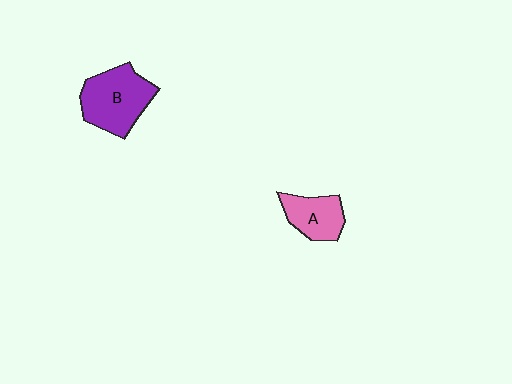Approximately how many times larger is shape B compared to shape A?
Approximately 1.6 times.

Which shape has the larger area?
Shape B (purple).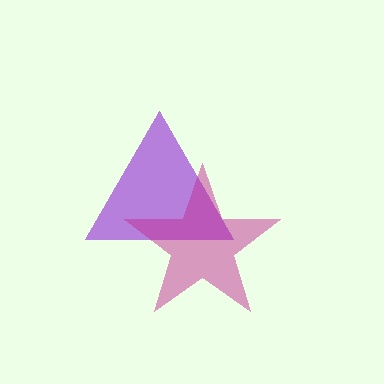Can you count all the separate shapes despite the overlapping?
Yes, there are 2 separate shapes.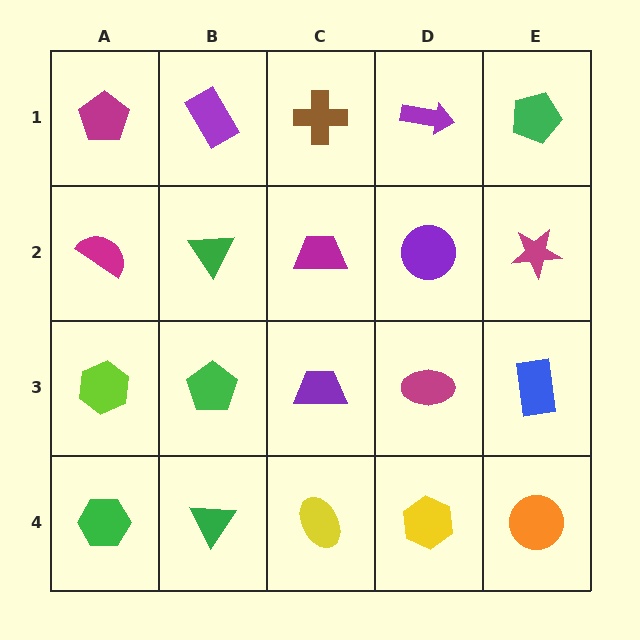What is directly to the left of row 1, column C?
A purple rectangle.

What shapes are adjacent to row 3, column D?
A purple circle (row 2, column D), a yellow hexagon (row 4, column D), a purple trapezoid (row 3, column C), a blue rectangle (row 3, column E).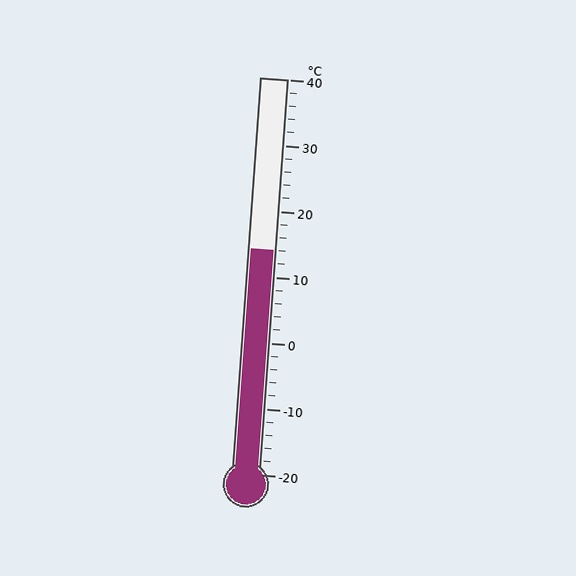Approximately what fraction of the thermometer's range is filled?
The thermometer is filled to approximately 55% of its range.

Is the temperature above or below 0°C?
The temperature is above 0°C.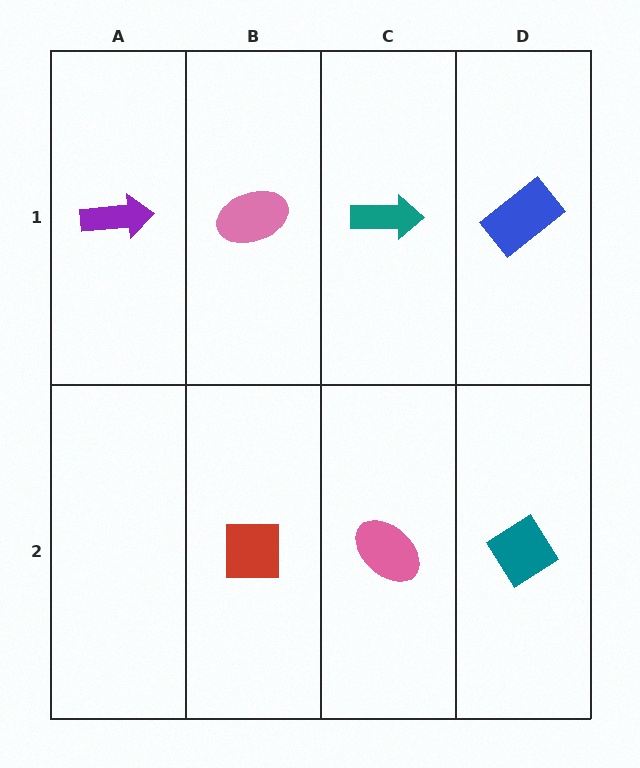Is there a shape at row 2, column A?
No, that cell is empty.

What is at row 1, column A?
A purple arrow.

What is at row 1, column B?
A pink ellipse.